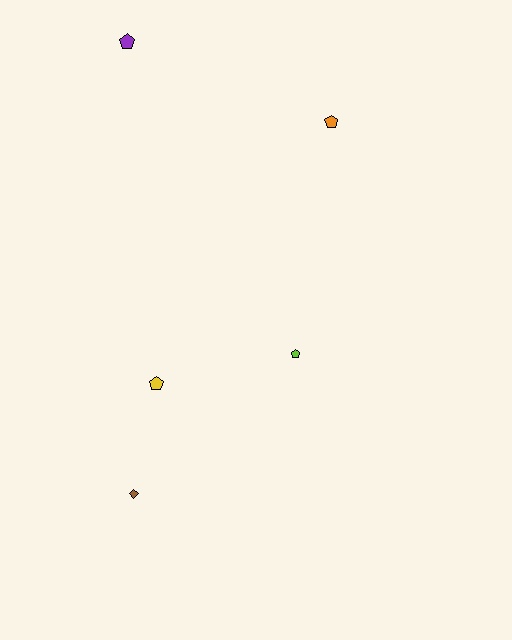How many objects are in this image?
There are 5 objects.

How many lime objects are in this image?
There is 1 lime object.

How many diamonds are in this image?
There is 1 diamond.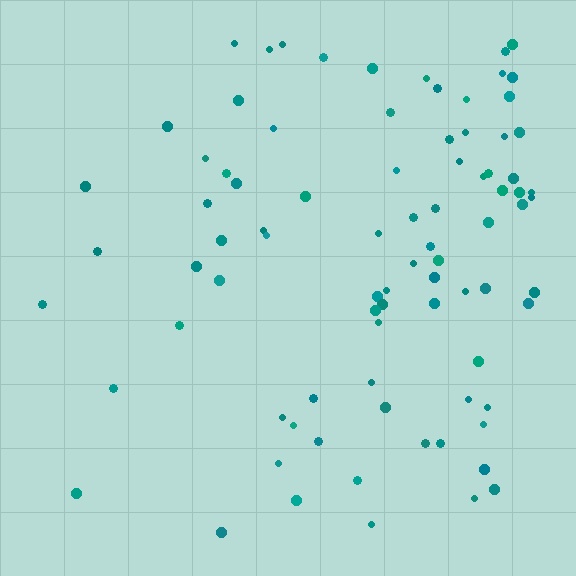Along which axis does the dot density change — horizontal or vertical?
Horizontal.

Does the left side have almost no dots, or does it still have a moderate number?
Still a moderate number, just noticeably fewer than the right.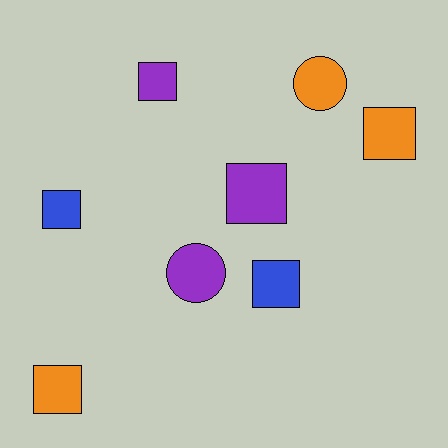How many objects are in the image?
There are 8 objects.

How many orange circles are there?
There is 1 orange circle.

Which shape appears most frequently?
Square, with 6 objects.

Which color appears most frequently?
Orange, with 3 objects.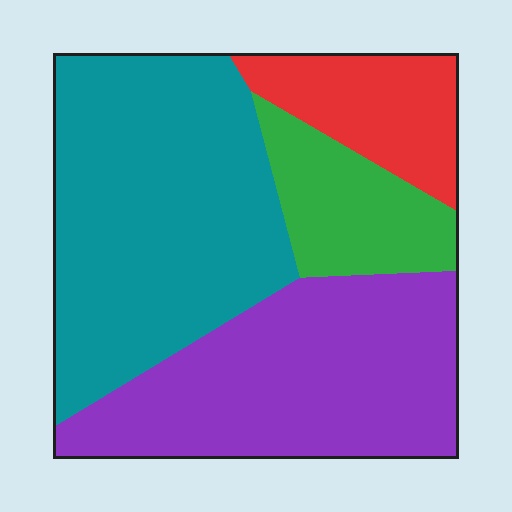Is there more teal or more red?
Teal.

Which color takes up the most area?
Teal, at roughly 40%.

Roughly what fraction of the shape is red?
Red covers 13% of the shape.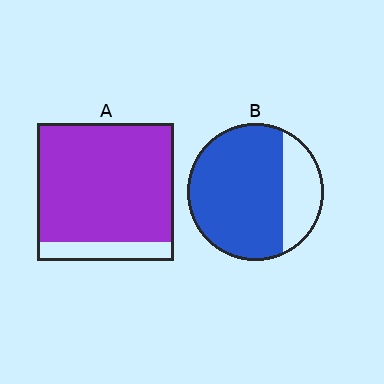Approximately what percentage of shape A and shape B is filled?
A is approximately 85% and B is approximately 75%.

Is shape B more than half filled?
Yes.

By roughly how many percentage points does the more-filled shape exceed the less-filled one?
By roughly 10 percentage points (A over B).